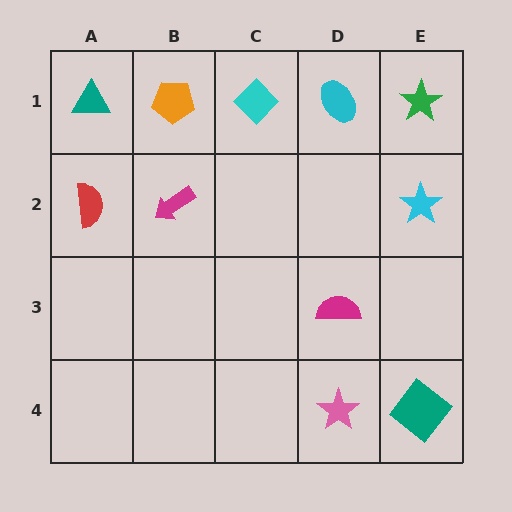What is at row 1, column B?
An orange pentagon.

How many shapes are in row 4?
2 shapes.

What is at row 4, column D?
A pink star.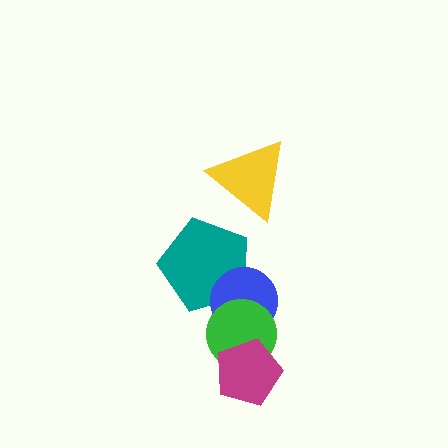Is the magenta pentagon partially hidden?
No, no other shape covers it.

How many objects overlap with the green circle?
2 objects overlap with the green circle.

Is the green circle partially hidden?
Yes, it is partially covered by another shape.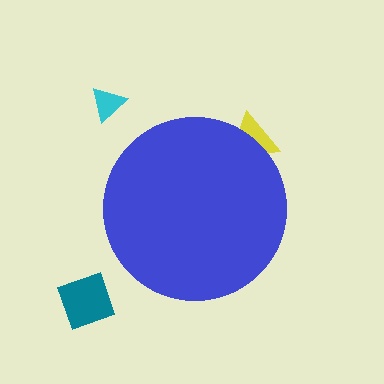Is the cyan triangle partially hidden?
No, the cyan triangle is fully visible.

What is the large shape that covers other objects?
A blue circle.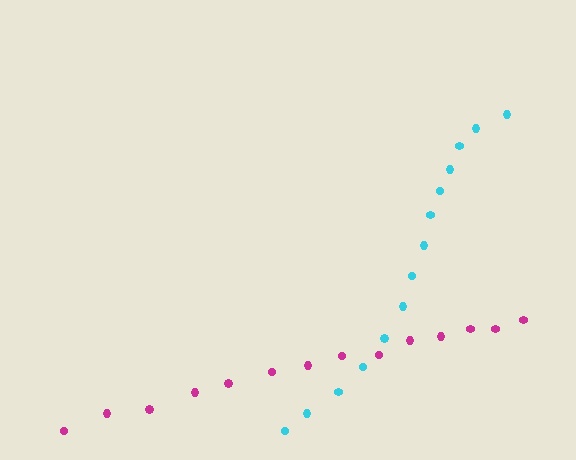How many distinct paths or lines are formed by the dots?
There are 2 distinct paths.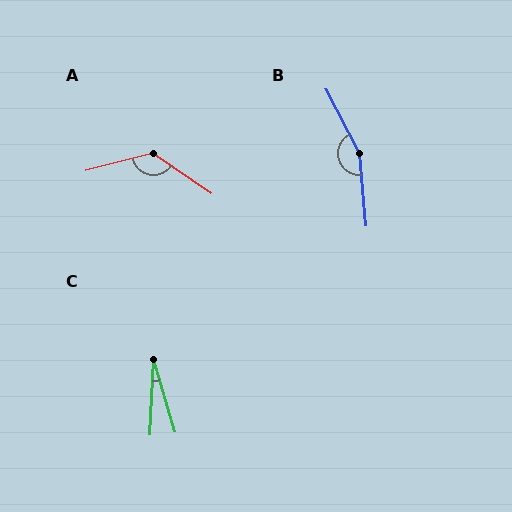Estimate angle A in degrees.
Approximately 131 degrees.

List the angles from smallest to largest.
C (19°), A (131°), B (158°).